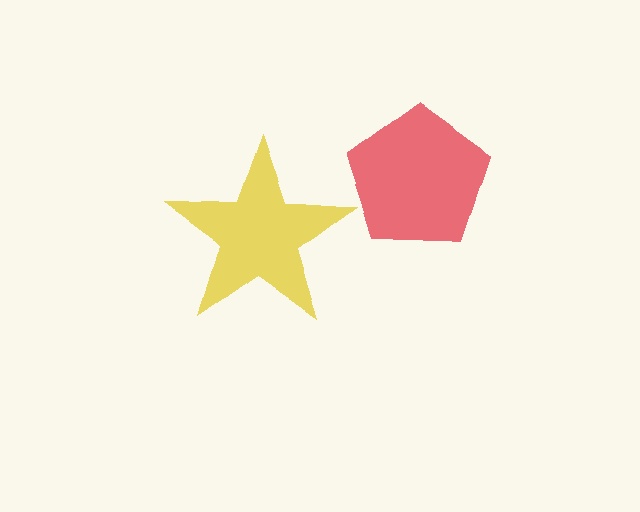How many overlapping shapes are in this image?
There are 2 overlapping shapes in the image.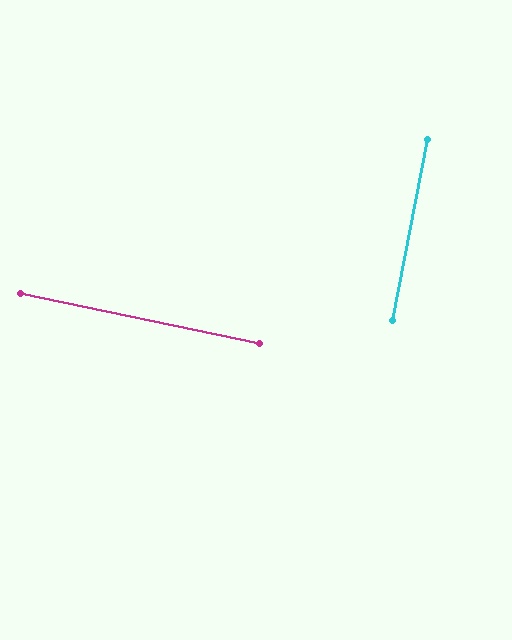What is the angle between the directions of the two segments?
Approximately 89 degrees.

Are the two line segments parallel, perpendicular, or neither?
Perpendicular — they meet at approximately 89°.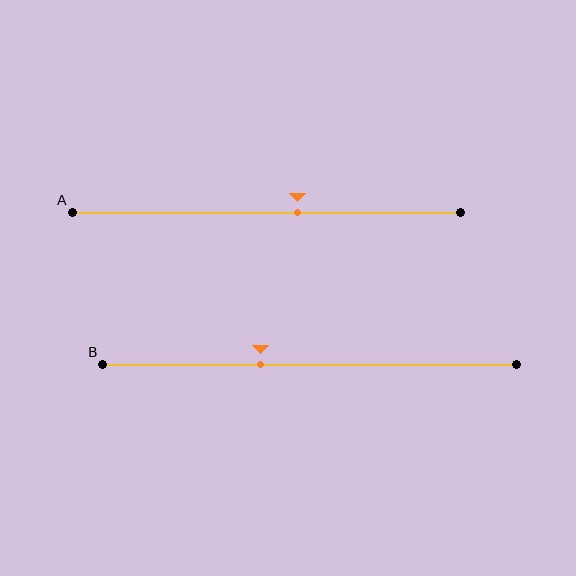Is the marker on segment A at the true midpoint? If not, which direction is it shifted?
No, the marker on segment A is shifted to the right by about 8% of the segment length.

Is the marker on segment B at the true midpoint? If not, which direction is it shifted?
No, the marker on segment B is shifted to the left by about 12% of the segment length.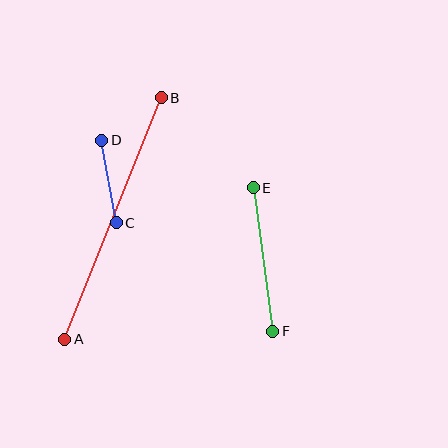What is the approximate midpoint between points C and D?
The midpoint is at approximately (109, 182) pixels.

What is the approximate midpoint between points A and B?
The midpoint is at approximately (113, 219) pixels.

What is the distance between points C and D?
The distance is approximately 84 pixels.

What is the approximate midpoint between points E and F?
The midpoint is at approximately (263, 260) pixels.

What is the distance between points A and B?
The distance is approximately 260 pixels.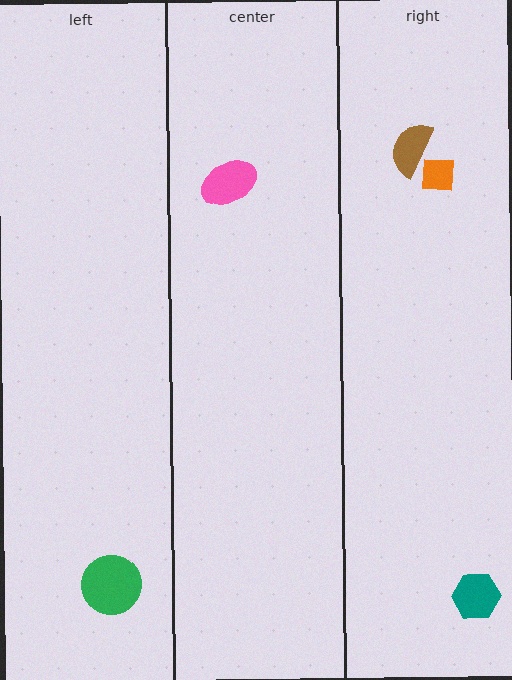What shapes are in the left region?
The green circle.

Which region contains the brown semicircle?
The right region.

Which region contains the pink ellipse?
The center region.